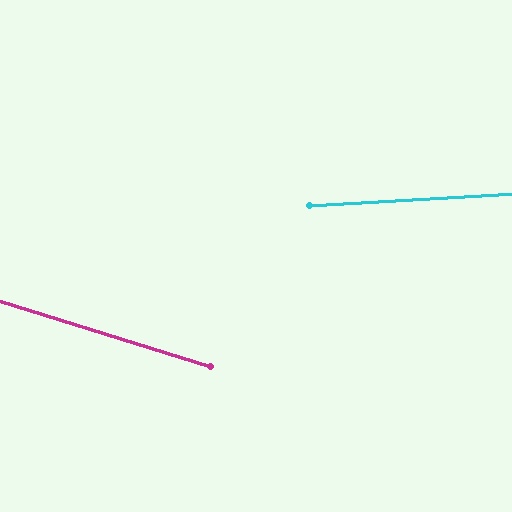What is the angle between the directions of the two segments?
Approximately 21 degrees.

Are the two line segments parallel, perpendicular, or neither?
Neither parallel nor perpendicular — they differ by about 21°.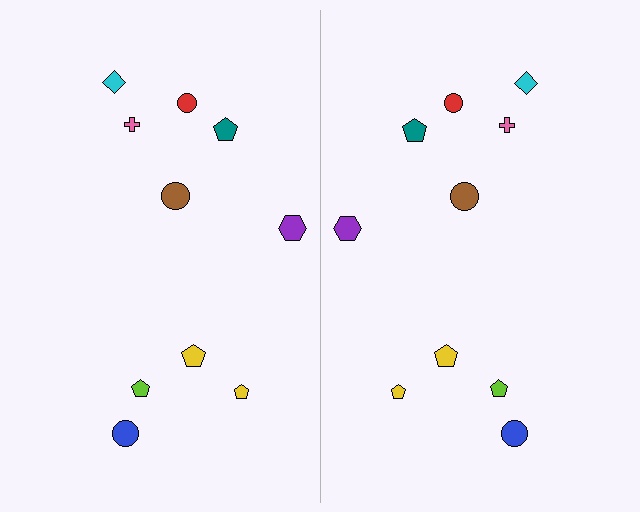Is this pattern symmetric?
Yes, this pattern has bilateral (reflection) symmetry.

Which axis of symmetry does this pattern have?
The pattern has a vertical axis of symmetry running through the center of the image.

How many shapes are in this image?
There are 20 shapes in this image.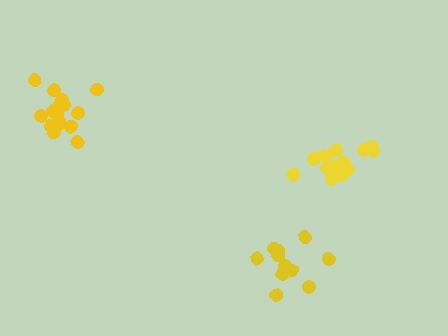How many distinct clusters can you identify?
There are 3 distinct clusters.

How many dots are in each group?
Group 1: 11 dots, Group 2: 15 dots, Group 3: 14 dots (40 total).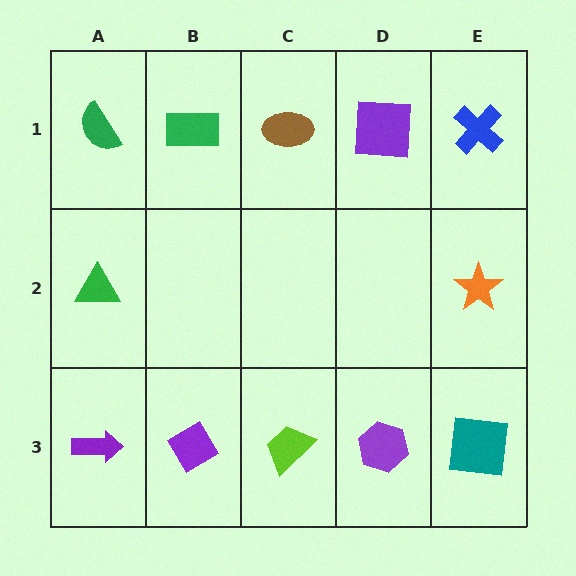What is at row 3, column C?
A lime trapezoid.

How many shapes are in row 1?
5 shapes.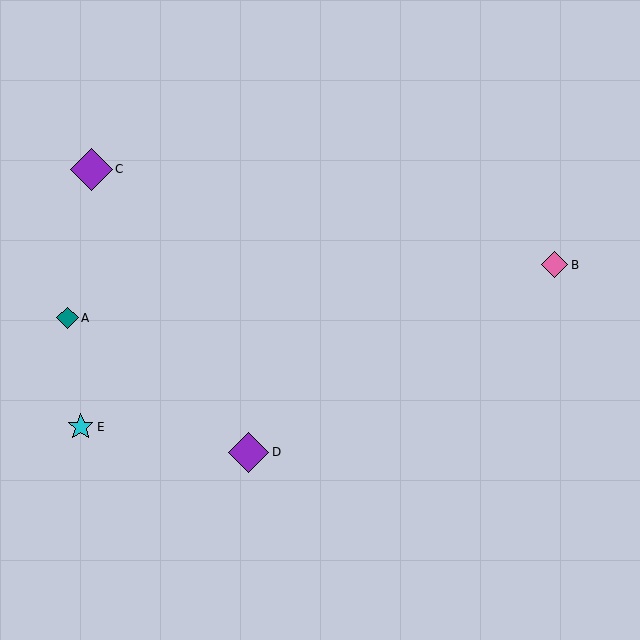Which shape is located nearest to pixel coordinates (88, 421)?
The cyan star (labeled E) at (81, 427) is nearest to that location.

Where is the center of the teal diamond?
The center of the teal diamond is at (68, 318).